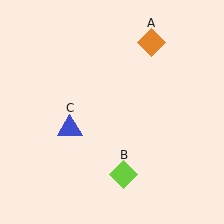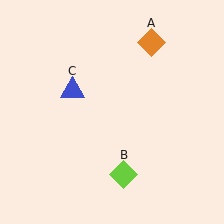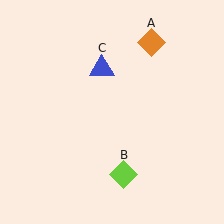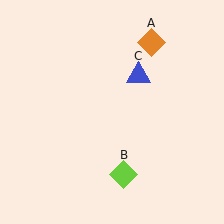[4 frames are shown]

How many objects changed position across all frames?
1 object changed position: blue triangle (object C).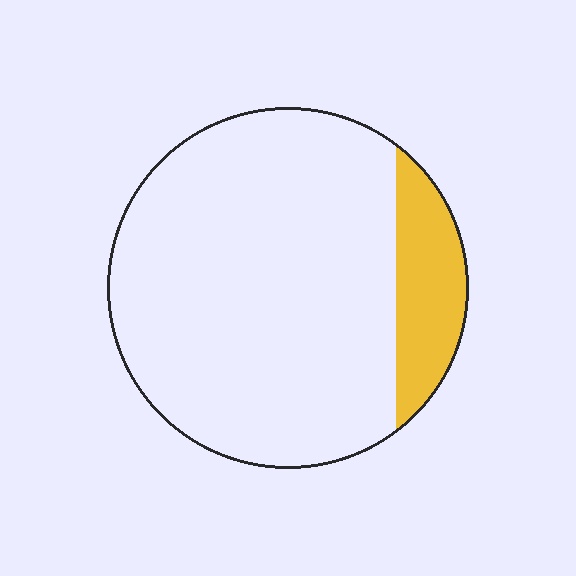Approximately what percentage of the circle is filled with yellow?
Approximately 15%.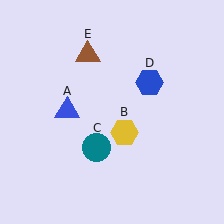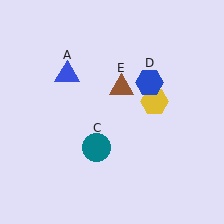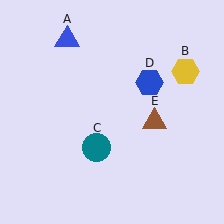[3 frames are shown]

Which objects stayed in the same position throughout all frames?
Teal circle (object C) and blue hexagon (object D) remained stationary.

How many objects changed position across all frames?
3 objects changed position: blue triangle (object A), yellow hexagon (object B), brown triangle (object E).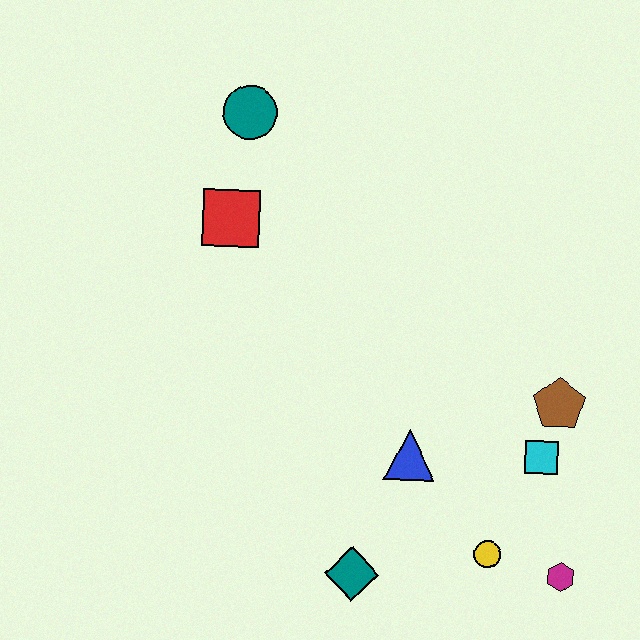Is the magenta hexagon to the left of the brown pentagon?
No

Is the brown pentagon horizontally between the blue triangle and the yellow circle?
No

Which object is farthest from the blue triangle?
The teal circle is farthest from the blue triangle.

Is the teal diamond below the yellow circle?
Yes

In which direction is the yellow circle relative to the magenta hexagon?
The yellow circle is to the left of the magenta hexagon.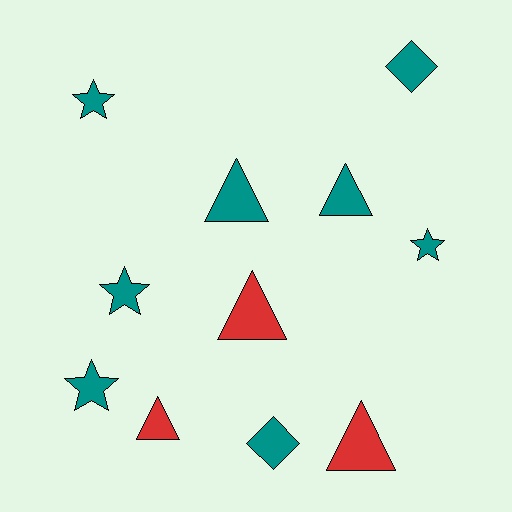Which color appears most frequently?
Teal, with 8 objects.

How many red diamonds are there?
There are no red diamonds.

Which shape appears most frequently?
Triangle, with 5 objects.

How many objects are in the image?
There are 11 objects.